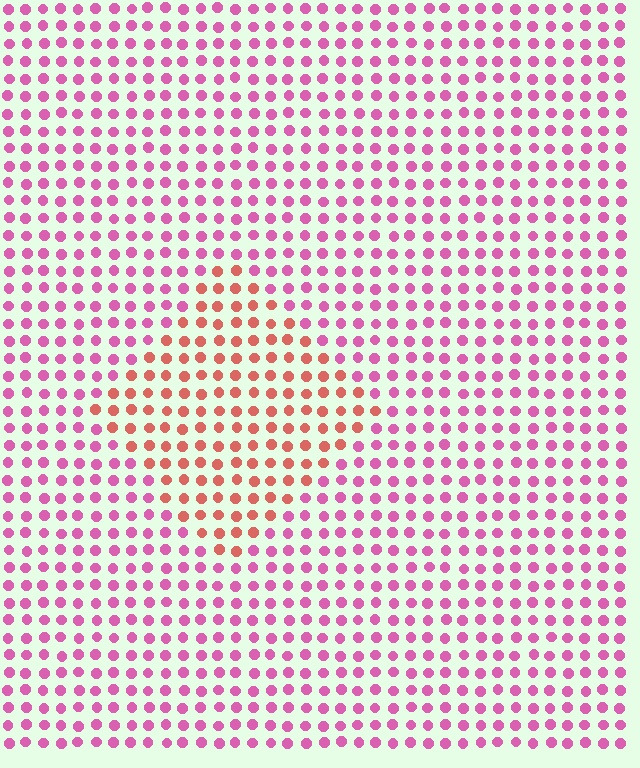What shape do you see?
I see a diamond.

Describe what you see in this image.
The image is filled with small pink elements in a uniform arrangement. A diamond-shaped region is visible where the elements are tinted to a slightly different hue, forming a subtle color boundary.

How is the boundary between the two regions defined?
The boundary is defined purely by a slight shift in hue (about 43 degrees). Spacing, size, and orientation are identical on both sides.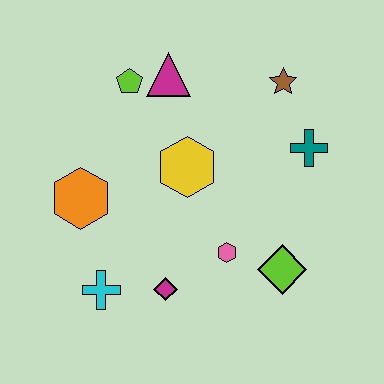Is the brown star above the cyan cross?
Yes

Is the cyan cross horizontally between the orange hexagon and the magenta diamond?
Yes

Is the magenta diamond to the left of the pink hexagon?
Yes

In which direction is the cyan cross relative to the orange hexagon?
The cyan cross is below the orange hexagon.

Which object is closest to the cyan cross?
The magenta diamond is closest to the cyan cross.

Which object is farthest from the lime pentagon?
The lime diamond is farthest from the lime pentagon.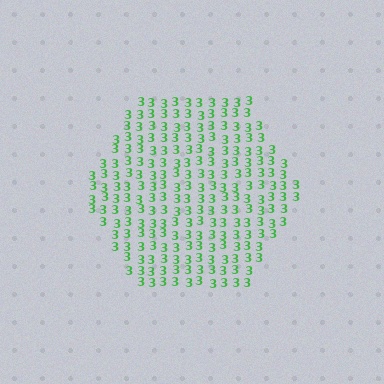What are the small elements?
The small elements are digit 3's.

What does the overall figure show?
The overall figure shows a hexagon.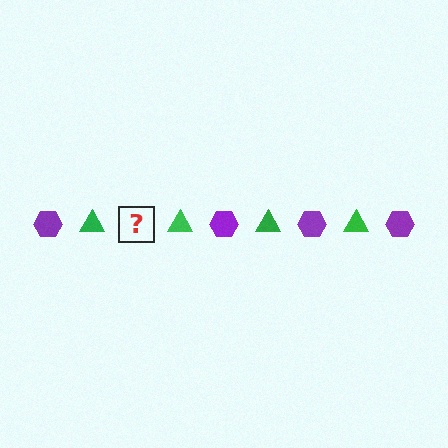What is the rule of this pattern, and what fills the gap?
The rule is that the pattern alternates between purple hexagon and green triangle. The gap should be filled with a purple hexagon.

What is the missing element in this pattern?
The missing element is a purple hexagon.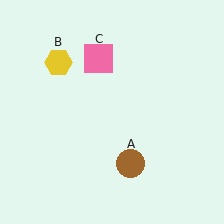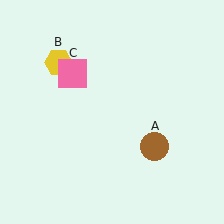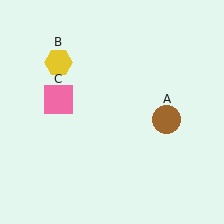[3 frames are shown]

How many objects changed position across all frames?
2 objects changed position: brown circle (object A), pink square (object C).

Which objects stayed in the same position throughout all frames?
Yellow hexagon (object B) remained stationary.